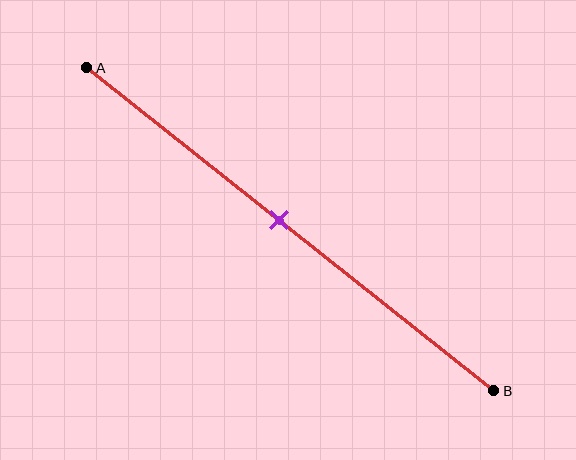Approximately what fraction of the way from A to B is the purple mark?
The purple mark is approximately 45% of the way from A to B.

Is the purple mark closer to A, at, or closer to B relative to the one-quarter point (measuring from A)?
The purple mark is closer to point B than the one-quarter point of segment AB.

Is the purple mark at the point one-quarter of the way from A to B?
No, the mark is at about 45% from A, not at the 25% one-quarter point.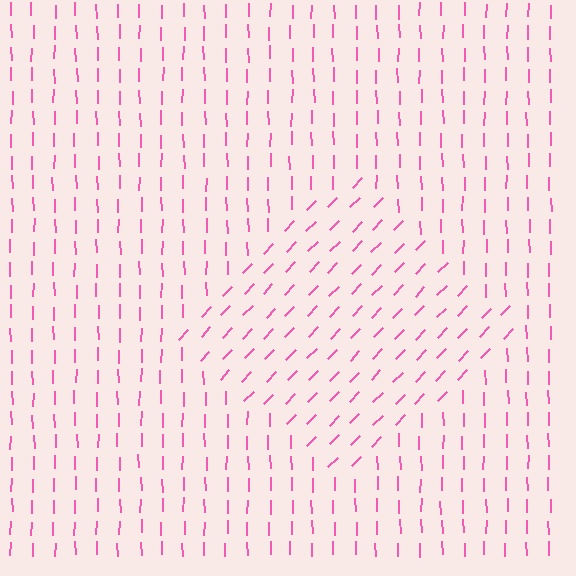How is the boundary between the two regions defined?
The boundary is defined purely by a change in line orientation (approximately 45 degrees difference). All lines are the same color and thickness.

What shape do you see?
I see a diamond.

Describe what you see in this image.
The image is filled with small pink line segments. A diamond region in the image has lines oriented differently from the surrounding lines, creating a visible texture boundary.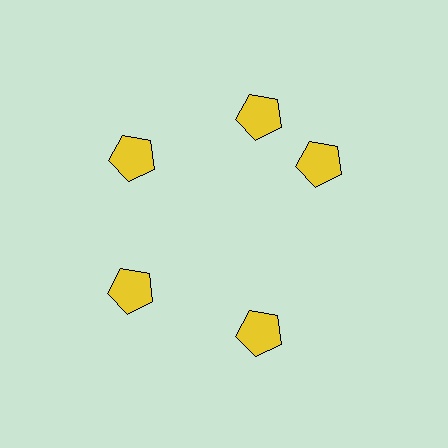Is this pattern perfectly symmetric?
No. The 5 yellow pentagons are arranged in a ring, but one element near the 3 o'clock position is rotated out of alignment along the ring, breaking the 5-fold rotational symmetry.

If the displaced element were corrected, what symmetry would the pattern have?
It would have 5-fold rotational symmetry — the pattern would map onto itself every 72 degrees.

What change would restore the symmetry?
The symmetry would be restored by rotating it back into even spacing with its neighbors so that all 5 pentagons sit at equal angles and equal distance from the center.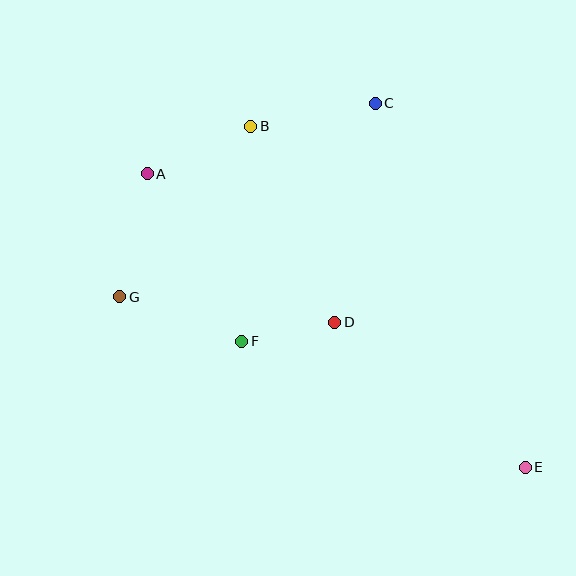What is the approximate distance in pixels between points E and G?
The distance between E and G is approximately 440 pixels.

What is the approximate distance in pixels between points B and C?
The distance between B and C is approximately 127 pixels.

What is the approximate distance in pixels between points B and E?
The distance between B and E is approximately 438 pixels.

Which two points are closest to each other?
Points D and F are closest to each other.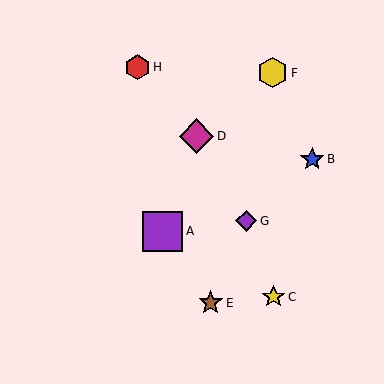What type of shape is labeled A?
Shape A is a purple square.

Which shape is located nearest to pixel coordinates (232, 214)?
The purple diamond (labeled G) at (246, 221) is nearest to that location.